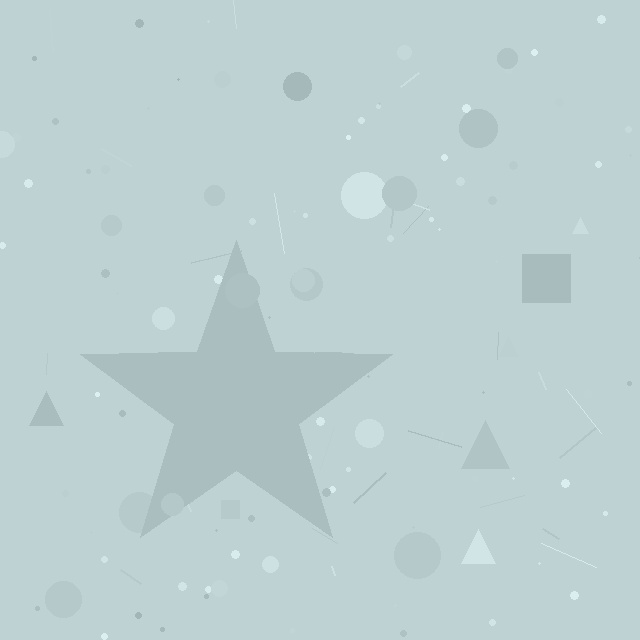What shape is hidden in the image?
A star is hidden in the image.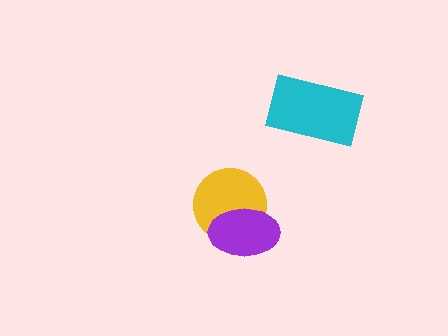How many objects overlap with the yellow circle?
1 object overlaps with the yellow circle.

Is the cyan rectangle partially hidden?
No, no other shape covers it.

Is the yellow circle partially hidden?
Yes, it is partially covered by another shape.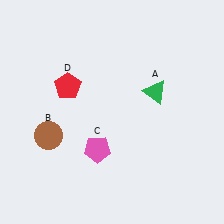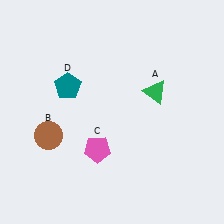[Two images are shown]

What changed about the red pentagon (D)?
In Image 1, D is red. In Image 2, it changed to teal.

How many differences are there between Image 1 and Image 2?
There is 1 difference between the two images.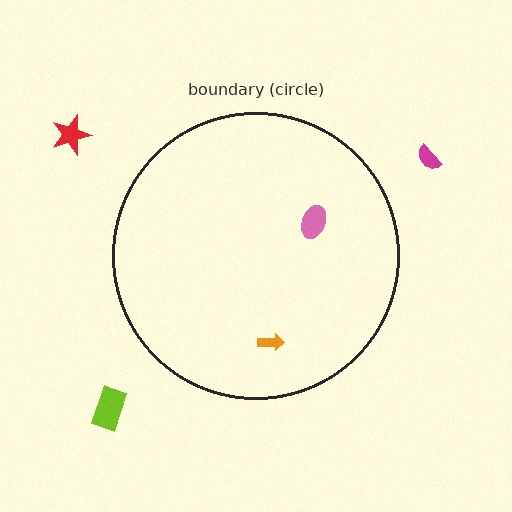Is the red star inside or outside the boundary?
Outside.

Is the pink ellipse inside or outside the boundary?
Inside.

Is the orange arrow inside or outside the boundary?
Inside.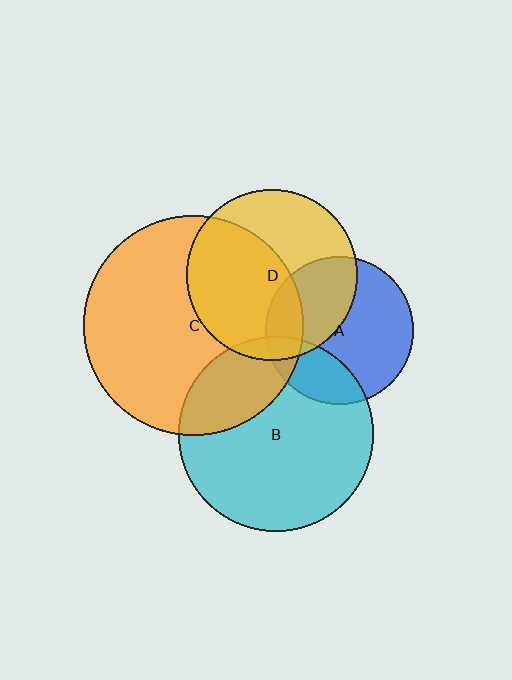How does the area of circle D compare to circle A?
Approximately 1.3 times.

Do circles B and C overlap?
Yes.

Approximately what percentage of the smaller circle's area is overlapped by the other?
Approximately 25%.